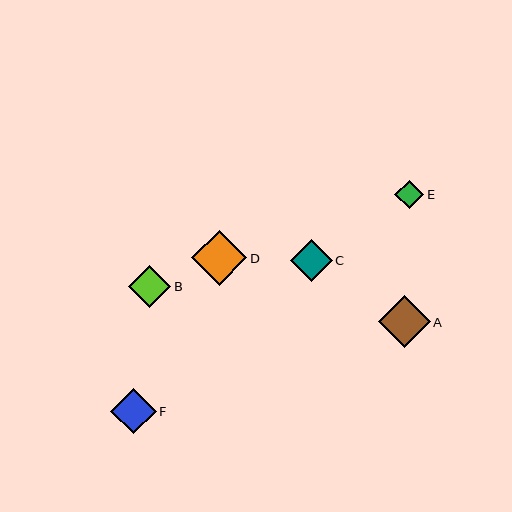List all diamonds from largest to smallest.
From largest to smallest: D, A, F, B, C, E.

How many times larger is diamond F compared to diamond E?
Diamond F is approximately 1.6 times the size of diamond E.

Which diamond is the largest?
Diamond D is the largest with a size of approximately 55 pixels.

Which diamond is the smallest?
Diamond E is the smallest with a size of approximately 29 pixels.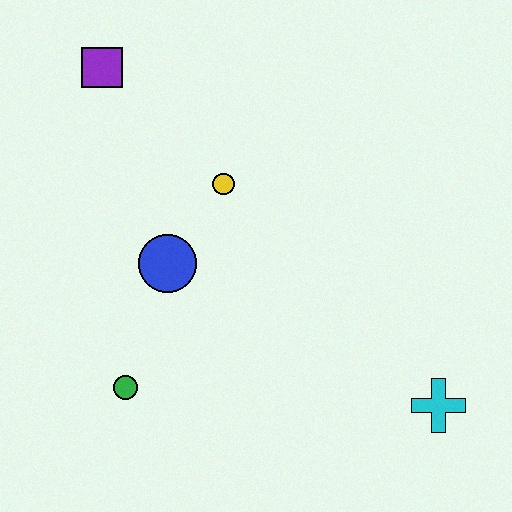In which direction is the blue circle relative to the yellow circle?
The blue circle is below the yellow circle.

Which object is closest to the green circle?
The blue circle is closest to the green circle.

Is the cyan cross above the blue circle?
No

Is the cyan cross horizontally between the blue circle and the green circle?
No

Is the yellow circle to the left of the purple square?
No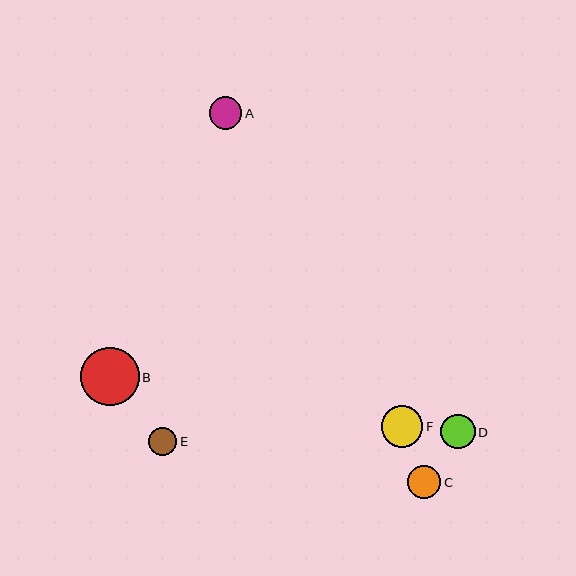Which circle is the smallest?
Circle E is the smallest with a size of approximately 28 pixels.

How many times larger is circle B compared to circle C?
Circle B is approximately 1.8 times the size of circle C.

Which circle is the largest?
Circle B is the largest with a size of approximately 59 pixels.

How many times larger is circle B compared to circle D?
Circle B is approximately 1.7 times the size of circle D.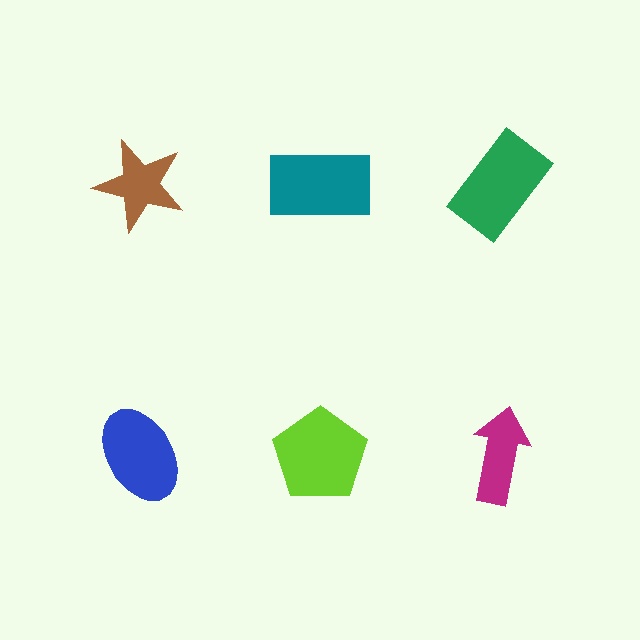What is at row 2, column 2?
A lime pentagon.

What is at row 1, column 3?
A green rectangle.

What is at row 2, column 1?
A blue ellipse.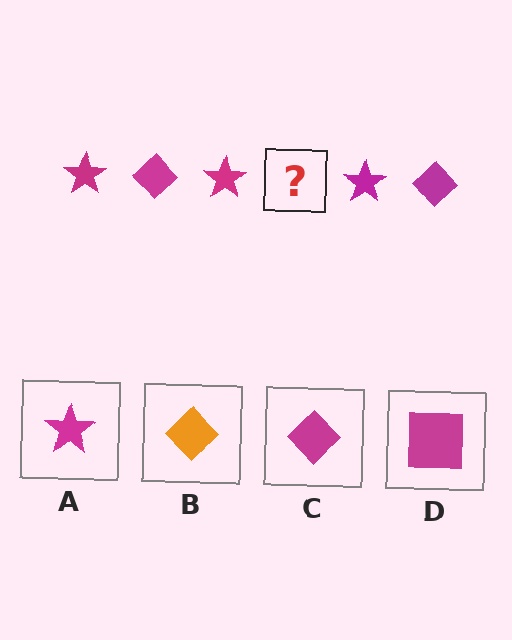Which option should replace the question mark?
Option C.